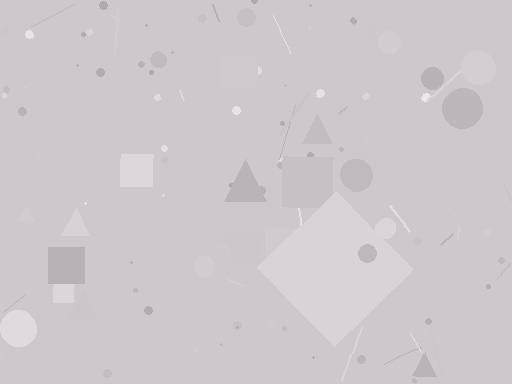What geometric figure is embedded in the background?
A diamond is embedded in the background.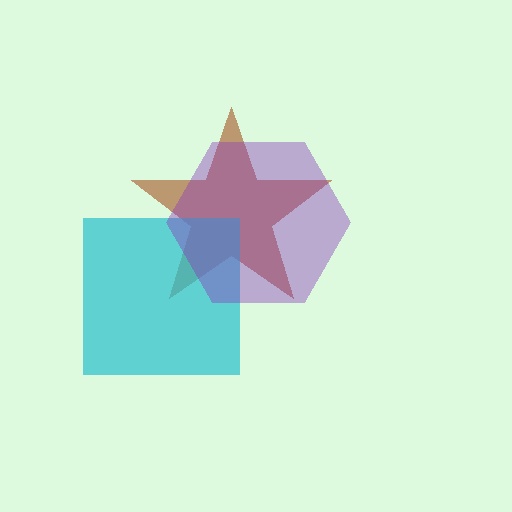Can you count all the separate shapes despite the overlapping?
Yes, there are 3 separate shapes.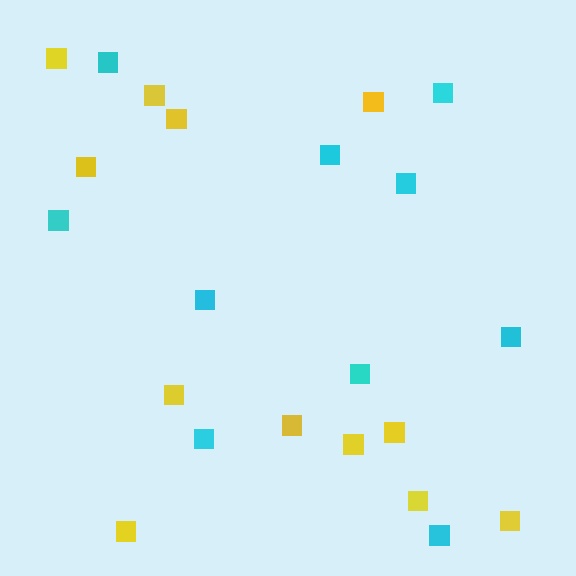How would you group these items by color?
There are 2 groups: one group of yellow squares (12) and one group of cyan squares (10).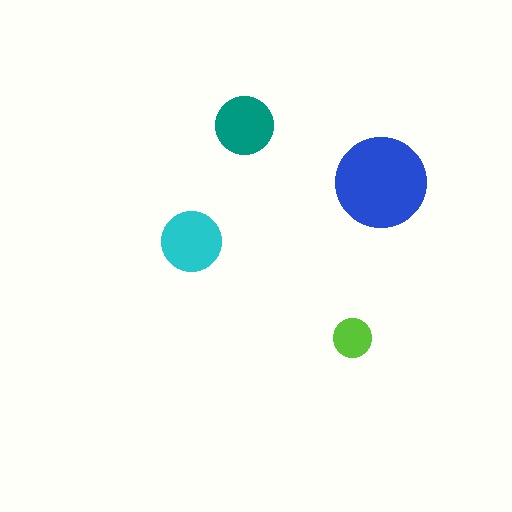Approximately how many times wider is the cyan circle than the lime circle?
About 1.5 times wider.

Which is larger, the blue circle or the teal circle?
The blue one.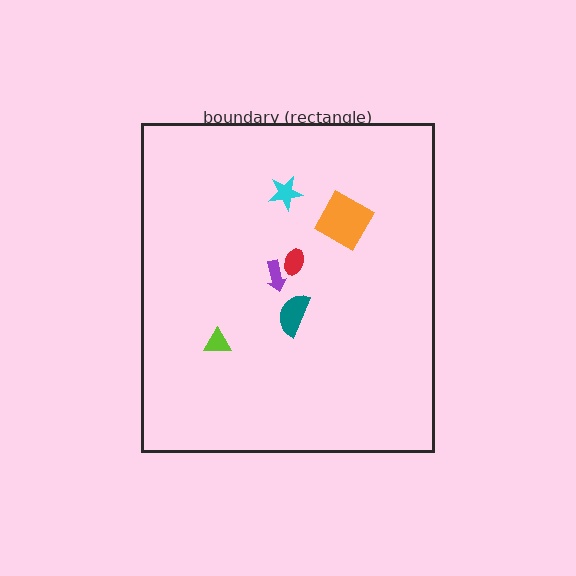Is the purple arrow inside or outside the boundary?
Inside.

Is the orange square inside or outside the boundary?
Inside.